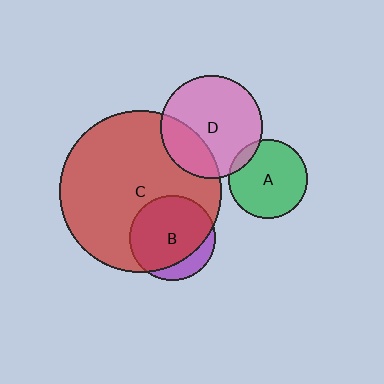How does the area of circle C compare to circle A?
Approximately 4.2 times.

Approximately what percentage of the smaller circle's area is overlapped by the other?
Approximately 80%.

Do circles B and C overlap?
Yes.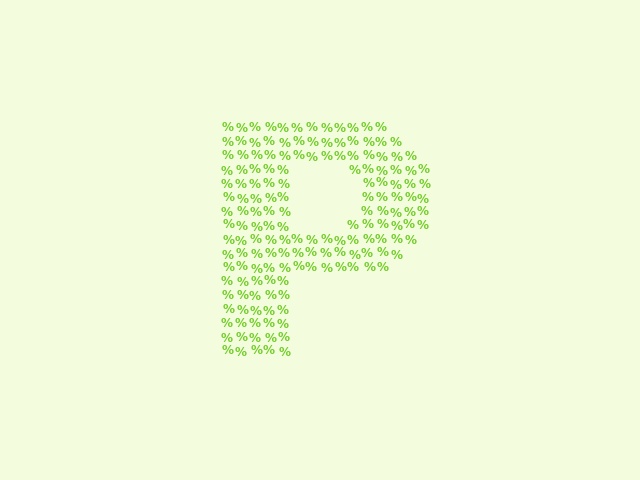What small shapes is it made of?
It is made of small percent signs.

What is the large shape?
The large shape is the letter P.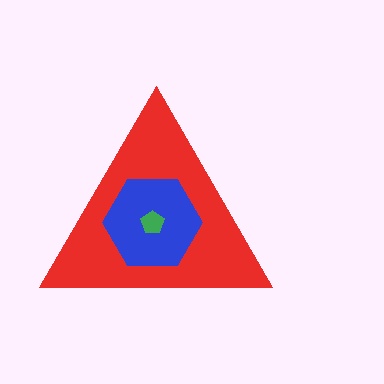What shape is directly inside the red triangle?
The blue hexagon.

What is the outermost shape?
The red triangle.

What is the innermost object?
The green pentagon.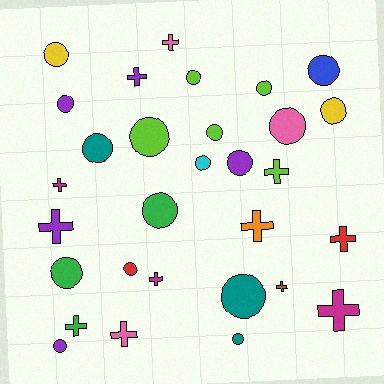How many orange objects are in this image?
There is 1 orange object.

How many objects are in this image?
There are 30 objects.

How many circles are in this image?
There are 18 circles.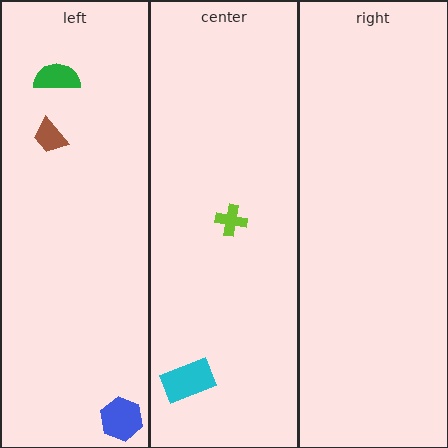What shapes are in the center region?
The lime cross, the cyan rectangle.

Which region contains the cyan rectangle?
The center region.